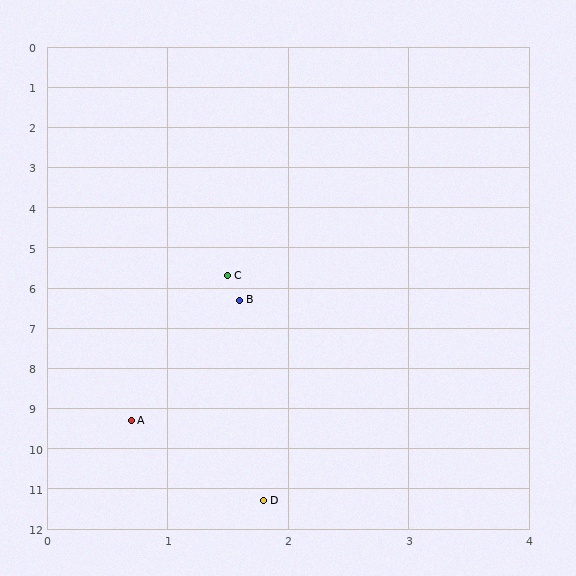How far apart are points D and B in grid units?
Points D and B are about 5.0 grid units apart.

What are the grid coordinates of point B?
Point B is at approximately (1.6, 6.3).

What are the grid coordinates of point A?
Point A is at approximately (0.7, 9.3).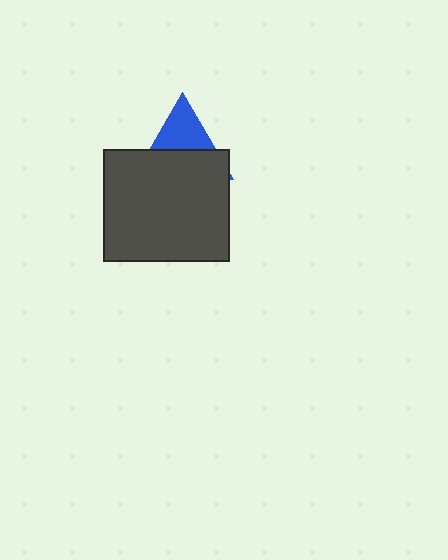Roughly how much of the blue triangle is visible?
A small part of it is visible (roughly 44%).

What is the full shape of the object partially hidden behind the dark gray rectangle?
The partially hidden object is a blue triangle.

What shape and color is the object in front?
The object in front is a dark gray rectangle.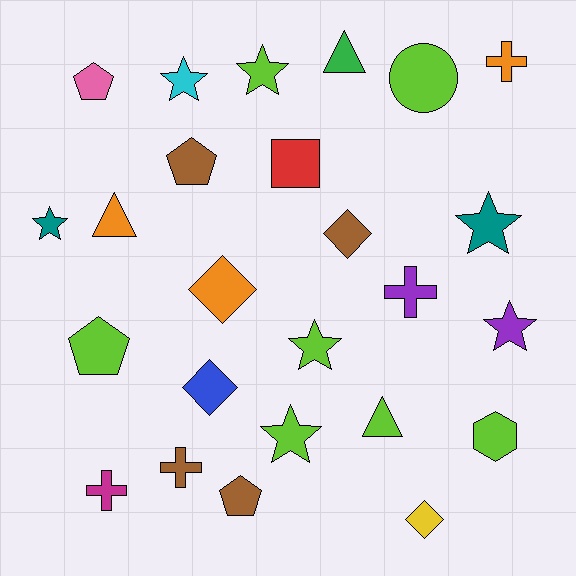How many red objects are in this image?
There is 1 red object.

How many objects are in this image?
There are 25 objects.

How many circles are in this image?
There is 1 circle.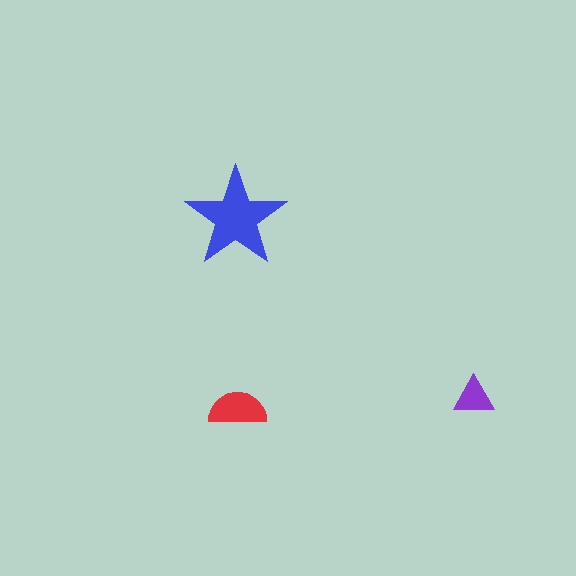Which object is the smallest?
The purple triangle.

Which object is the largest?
The blue star.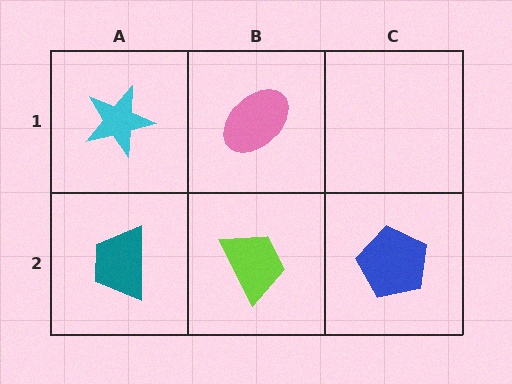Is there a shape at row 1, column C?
No, that cell is empty.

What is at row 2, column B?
A lime trapezoid.